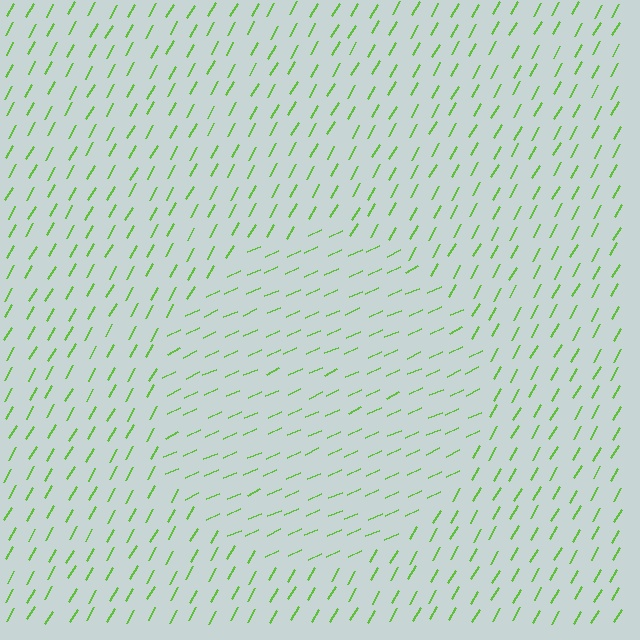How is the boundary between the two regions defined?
The boundary is defined purely by a change in line orientation (approximately 36 degrees difference). All lines are the same color and thickness.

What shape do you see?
I see a circle.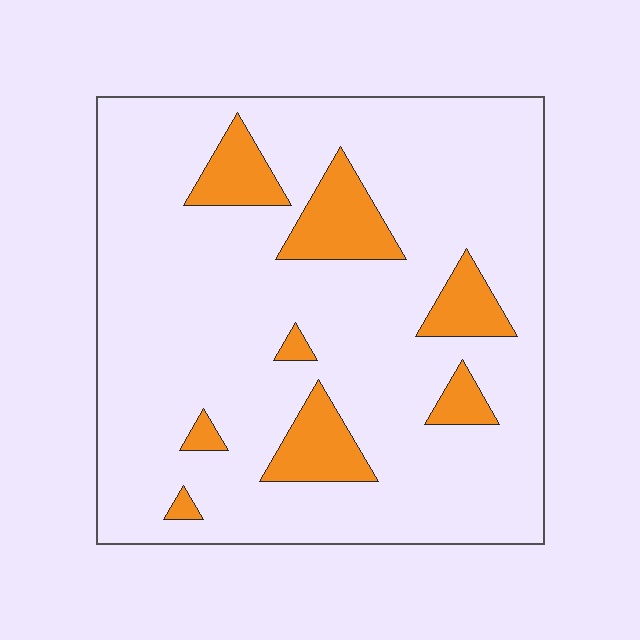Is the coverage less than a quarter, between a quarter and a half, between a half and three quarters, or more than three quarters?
Less than a quarter.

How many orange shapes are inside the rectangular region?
8.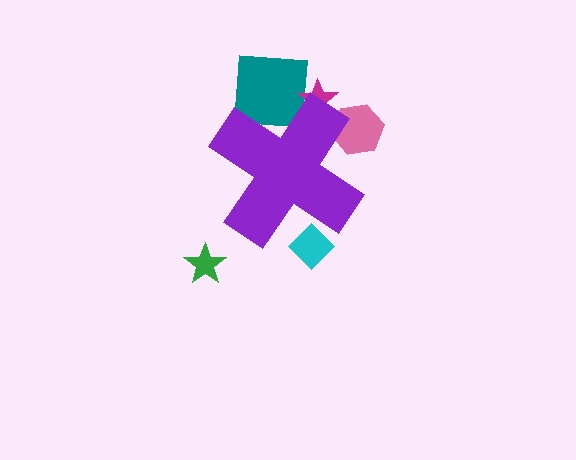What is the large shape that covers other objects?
A purple cross.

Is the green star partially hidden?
No, the green star is fully visible.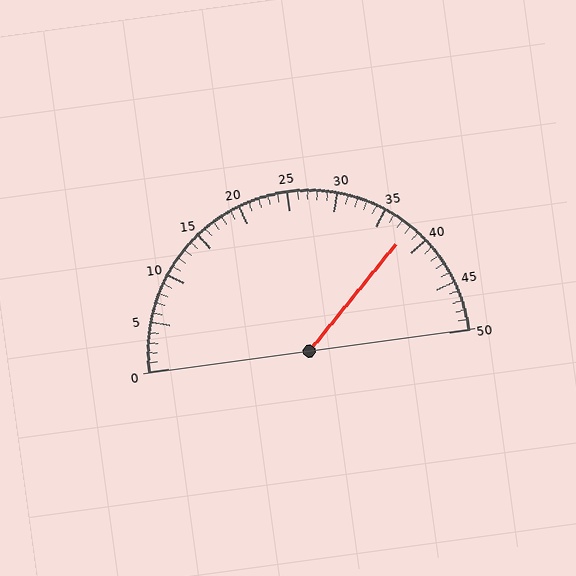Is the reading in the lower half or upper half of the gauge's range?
The reading is in the upper half of the range (0 to 50).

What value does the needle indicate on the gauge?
The needle indicates approximately 38.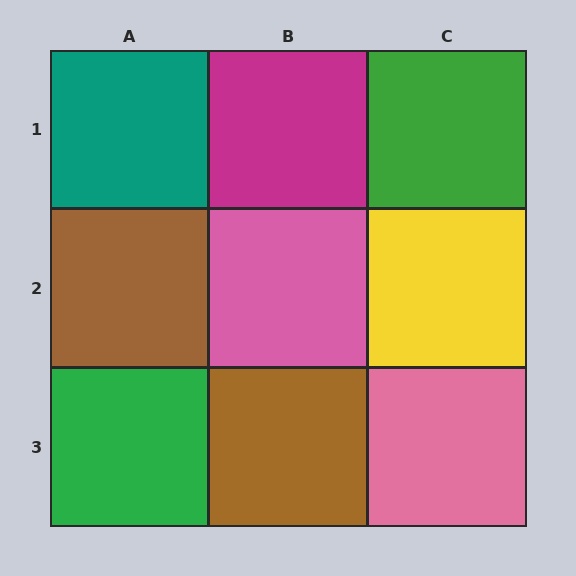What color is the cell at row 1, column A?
Teal.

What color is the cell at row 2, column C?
Yellow.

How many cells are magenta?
1 cell is magenta.